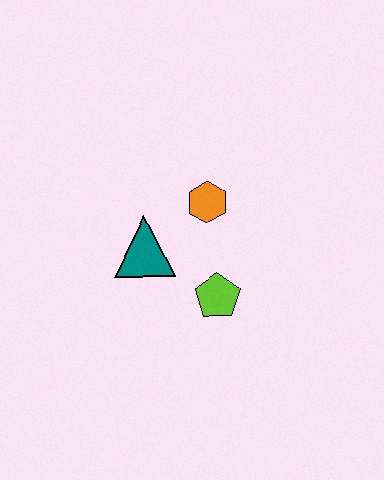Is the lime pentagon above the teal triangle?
No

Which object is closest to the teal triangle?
The orange hexagon is closest to the teal triangle.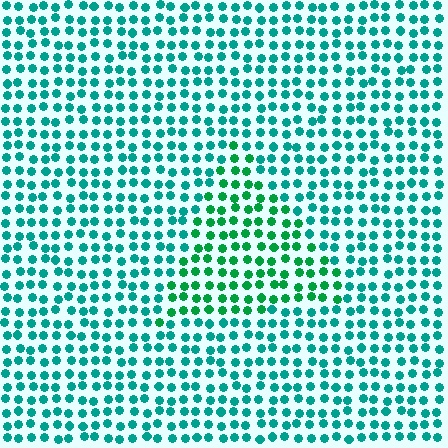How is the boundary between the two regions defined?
The boundary is defined purely by a slight shift in hue (about 30 degrees). Spacing, size, and orientation are identical on both sides.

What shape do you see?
I see a triangle.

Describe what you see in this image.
The image is filled with small teal elements in a uniform arrangement. A triangle-shaped region is visible where the elements are tinted to a slightly different hue, forming a subtle color boundary.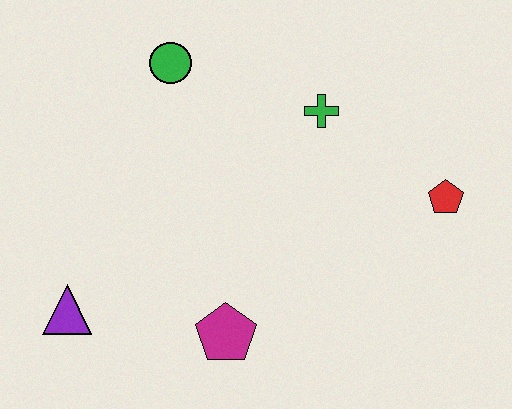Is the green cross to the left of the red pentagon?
Yes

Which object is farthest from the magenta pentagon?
The green circle is farthest from the magenta pentagon.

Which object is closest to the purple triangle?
The magenta pentagon is closest to the purple triangle.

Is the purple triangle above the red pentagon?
No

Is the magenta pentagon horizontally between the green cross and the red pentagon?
No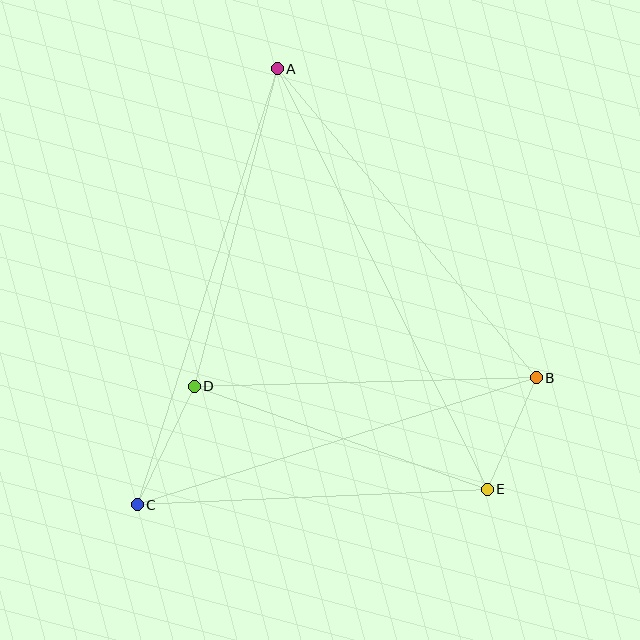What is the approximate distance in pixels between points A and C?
The distance between A and C is approximately 458 pixels.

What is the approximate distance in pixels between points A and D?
The distance between A and D is approximately 328 pixels.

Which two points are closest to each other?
Points B and E are closest to each other.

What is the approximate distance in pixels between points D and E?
The distance between D and E is approximately 311 pixels.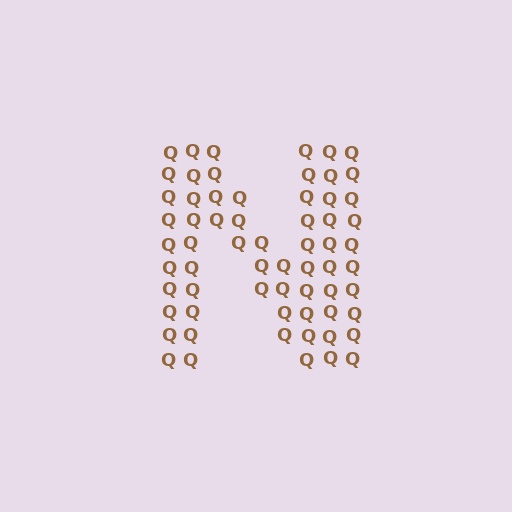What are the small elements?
The small elements are letter Q's.